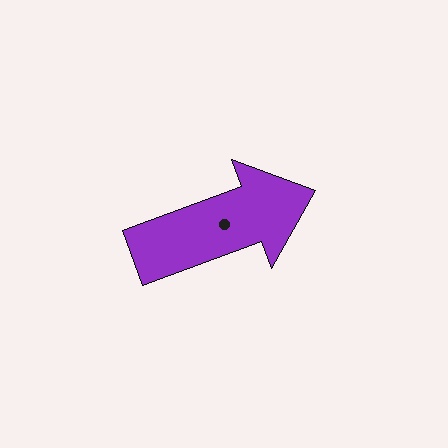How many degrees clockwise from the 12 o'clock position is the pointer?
Approximately 70 degrees.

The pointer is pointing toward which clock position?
Roughly 2 o'clock.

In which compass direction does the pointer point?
East.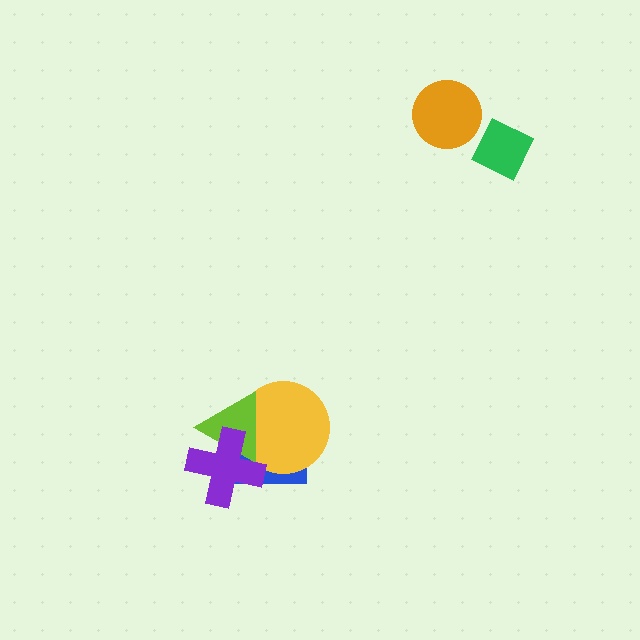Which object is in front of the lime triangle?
The purple cross is in front of the lime triangle.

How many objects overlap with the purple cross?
3 objects overlap with the purple cross.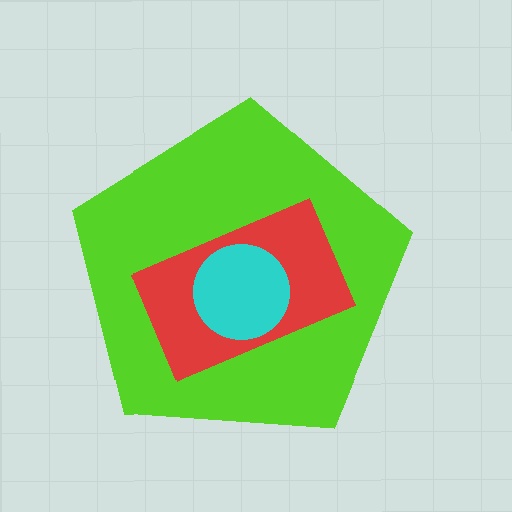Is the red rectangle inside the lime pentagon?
Yes.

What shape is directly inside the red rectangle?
The cyan circle.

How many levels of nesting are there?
3.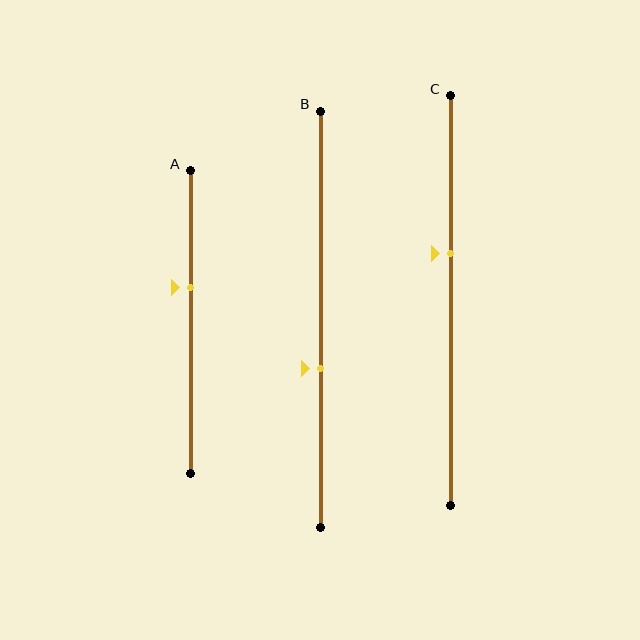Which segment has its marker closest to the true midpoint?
Segment A has its marker closest to the true midpoint.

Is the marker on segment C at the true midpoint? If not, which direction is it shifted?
No, the marker on segment C is shifted upward by about 11% of the segment length.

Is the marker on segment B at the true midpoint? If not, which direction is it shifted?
No, the marker on segment B is shifted downward by about 12% of the segment length.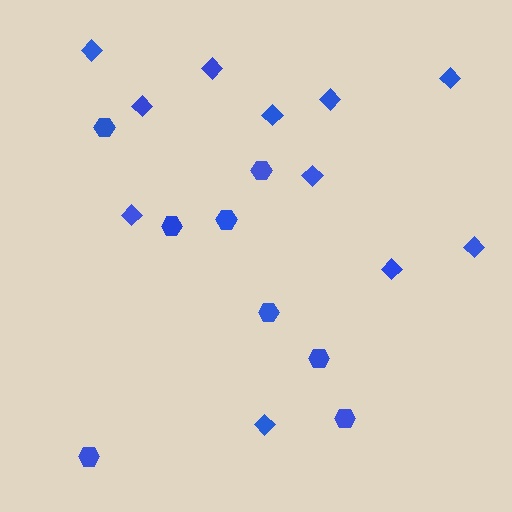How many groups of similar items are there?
There are 2 groups: one group of hexagons (8) and one group of diamonds (11).